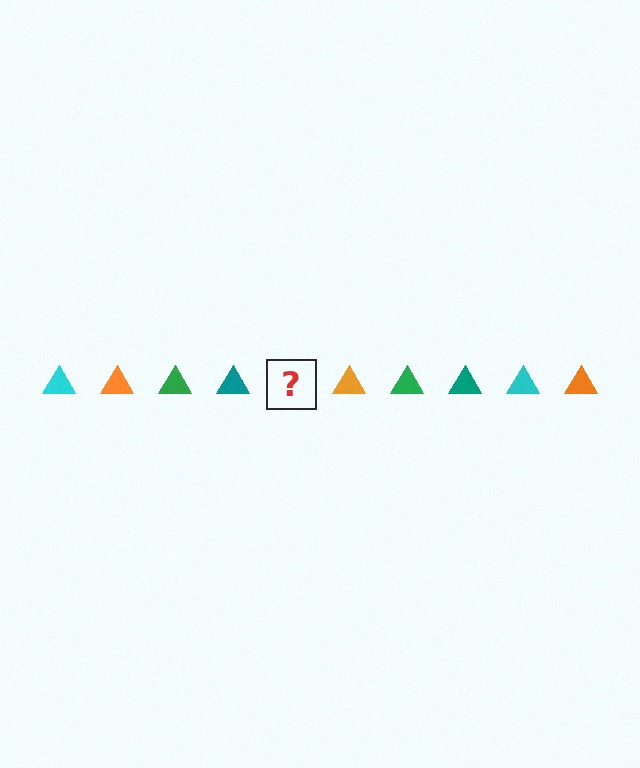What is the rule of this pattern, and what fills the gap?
The rule is that the pattern cycles through cyan, orange, green, teal triangles. The gap should be filled with a cyan triangle.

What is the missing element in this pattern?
The missing element is a cyan triangle.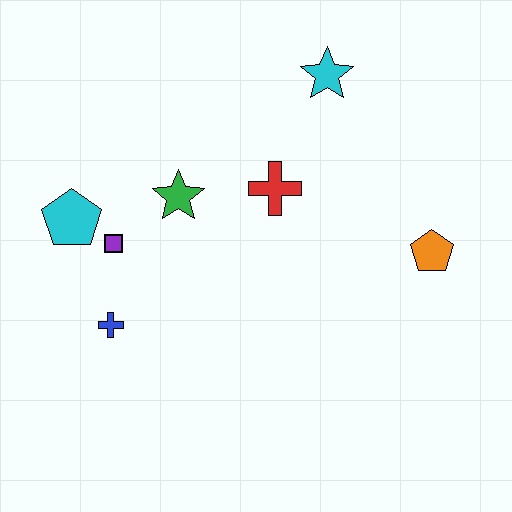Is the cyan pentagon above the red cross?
No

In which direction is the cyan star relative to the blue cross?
The cyan star is above the blue cross.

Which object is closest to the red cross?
The green star is closest to the red cross.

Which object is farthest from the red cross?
The blue cross is farthest from the red cross.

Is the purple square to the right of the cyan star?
No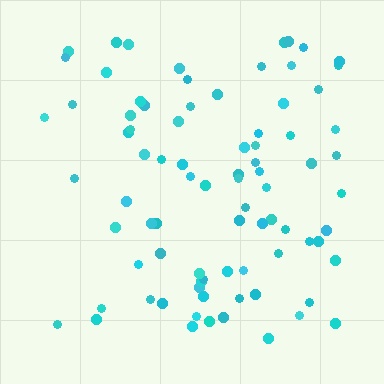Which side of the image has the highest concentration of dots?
The right.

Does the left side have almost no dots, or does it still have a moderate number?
Still a moderate number, just noticeably fewer than the right.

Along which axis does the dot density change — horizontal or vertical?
Horizontal.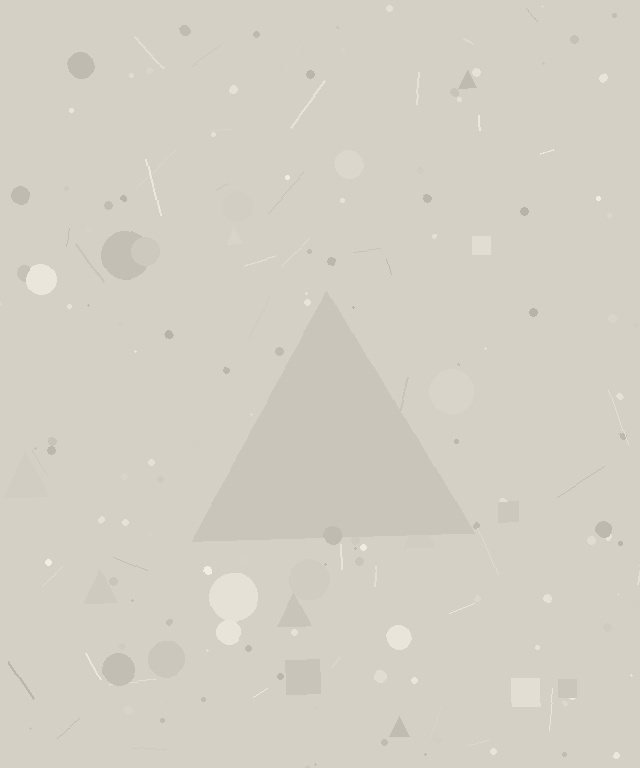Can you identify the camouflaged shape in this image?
The camouflaged shape is a triangle.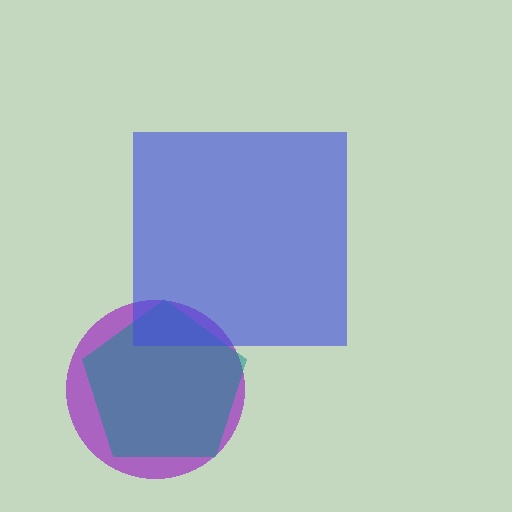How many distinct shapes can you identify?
There are 3 distinct shapes: a purple circle, a teal pentagon, a blue square.